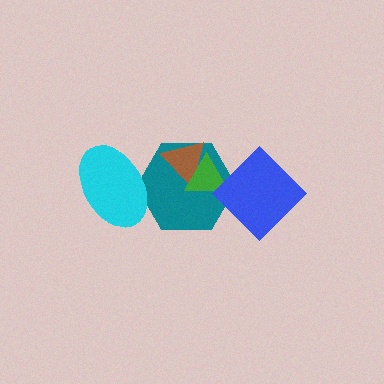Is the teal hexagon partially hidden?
Yes, it is partially covered by another shape.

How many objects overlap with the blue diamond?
2 objects overlap with the blue diamond.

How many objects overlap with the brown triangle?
2 objects overlap with the brown triangle.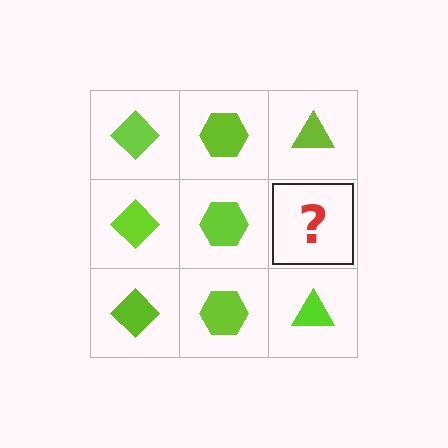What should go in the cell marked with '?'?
The missing cell should contain a lime triangle.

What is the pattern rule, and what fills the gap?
The rule is that each column has a consistent shape. The gap should be filled with a lime triangle.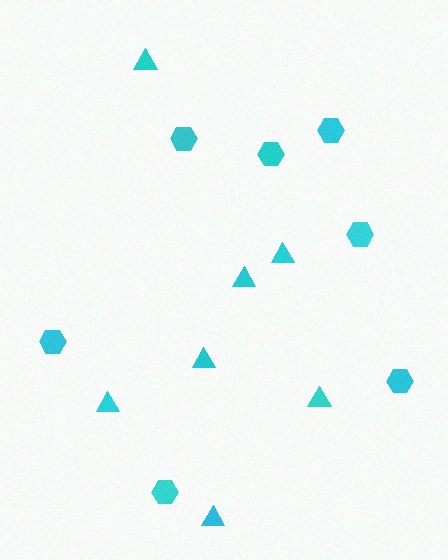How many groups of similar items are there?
There are 2 groups: one group of triangles (7) and one group of hexagons (7).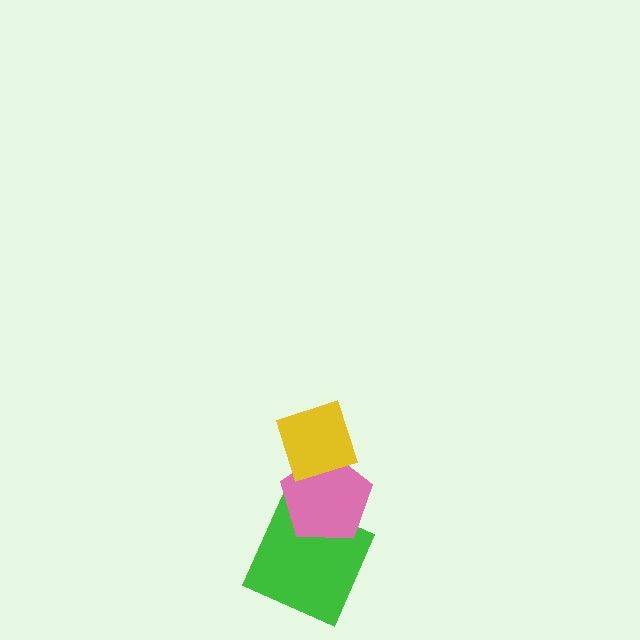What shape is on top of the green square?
The pink pentagon is on top of the green square.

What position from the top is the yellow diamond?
The yellow diamond is 1st from the top.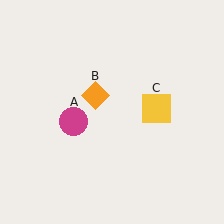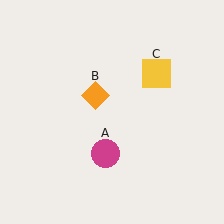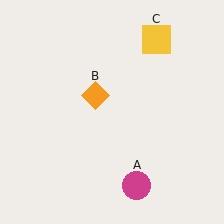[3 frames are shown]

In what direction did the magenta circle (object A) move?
The magenta circle (object A) moved down and to the right.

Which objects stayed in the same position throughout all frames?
Orange diamond (object B) remained stationary.